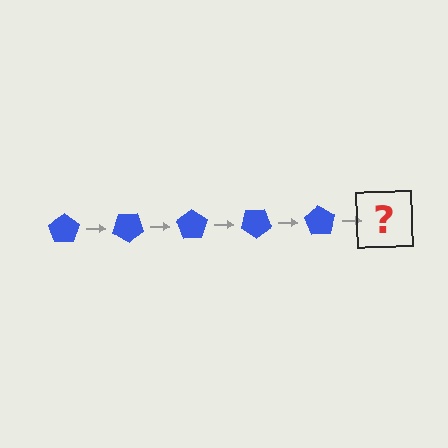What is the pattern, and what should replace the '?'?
The pattern is that the pentagon rotates 35 degrees each step. The '?' should be a blue pentagon rotated 175 degrees.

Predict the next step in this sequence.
The next step is a blue pentagon rotated 175 degrees.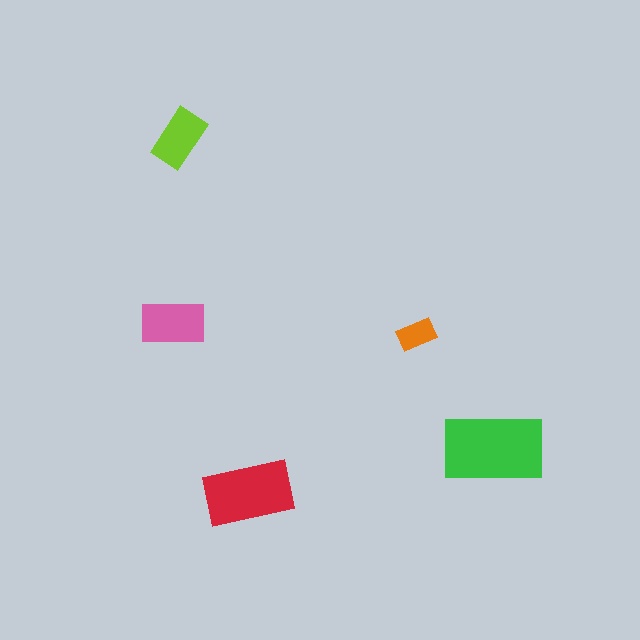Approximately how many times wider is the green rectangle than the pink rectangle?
About 1.5 times wider.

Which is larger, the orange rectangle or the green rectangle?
The green one.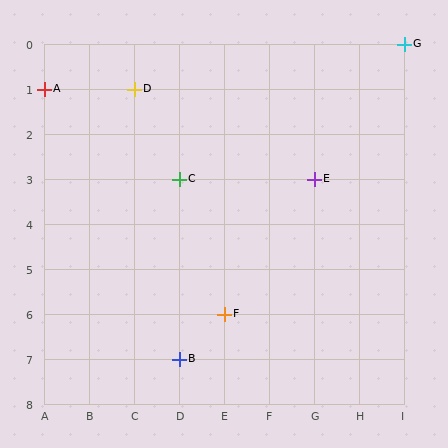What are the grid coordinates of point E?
Point E is at grid coordinates (G, 3).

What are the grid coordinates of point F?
Point F is at grid coordinates (E, 6).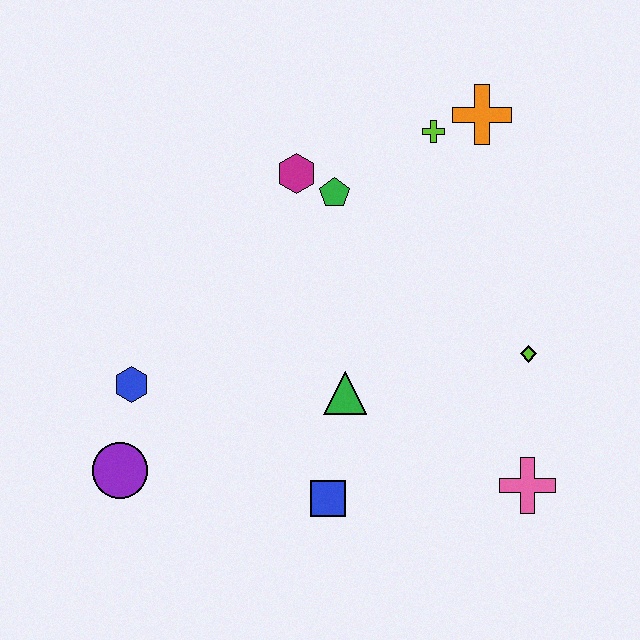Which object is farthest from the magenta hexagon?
The pink cross is farthest from the magenta hexagon.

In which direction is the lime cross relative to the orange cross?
The lime cross is to the left of the orange cross.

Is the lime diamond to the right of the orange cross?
Yes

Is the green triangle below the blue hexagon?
Yes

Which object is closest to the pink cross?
The lime diamond is closest to the pink cross.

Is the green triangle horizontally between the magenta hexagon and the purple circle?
No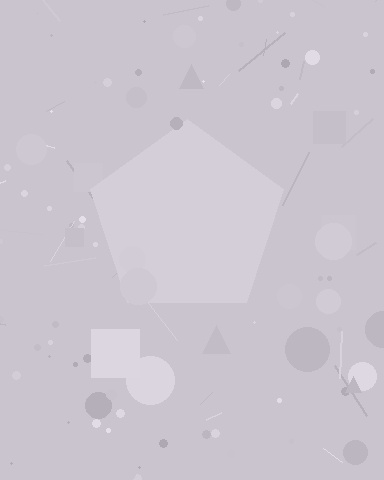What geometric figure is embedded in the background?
A pentagon is embedded in the background.